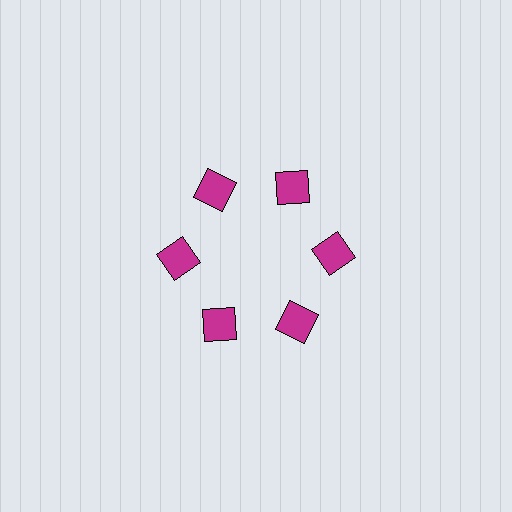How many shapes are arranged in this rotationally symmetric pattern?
There are 6 shapes, arranged in 6 groups of 1.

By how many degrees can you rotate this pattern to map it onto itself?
The pattern maps onto itself every 60 degrees of rotation.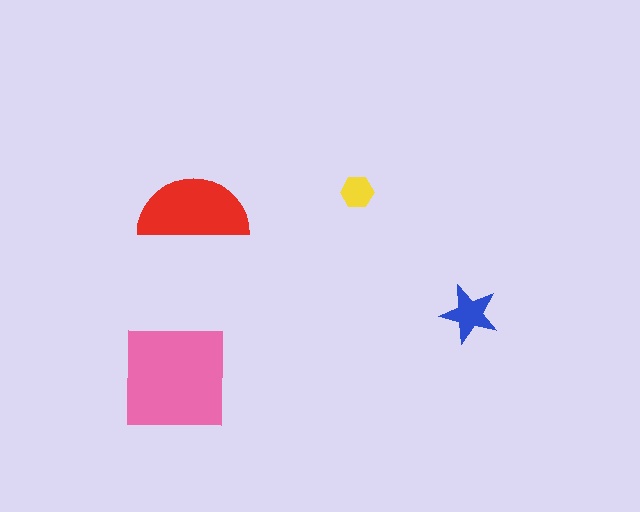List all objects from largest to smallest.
The pink square, the red semicircle, the blue star, the yellow hexagon.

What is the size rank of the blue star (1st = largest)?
3rd.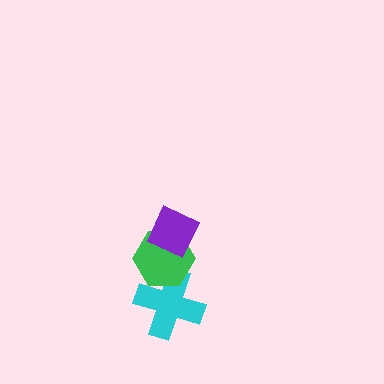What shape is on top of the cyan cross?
The green hexagon is on top of the cyan cross.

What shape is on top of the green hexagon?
The purple diamond is on top of the green hexagon.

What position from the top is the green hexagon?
The green hexagon is 2nd from the top.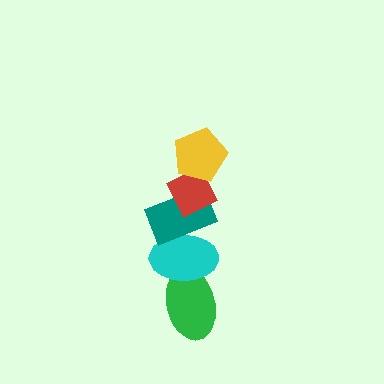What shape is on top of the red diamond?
The yellow pentagon is on top of the red diamond.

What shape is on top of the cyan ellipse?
The teal rectangle is on top of the cyan ellipse.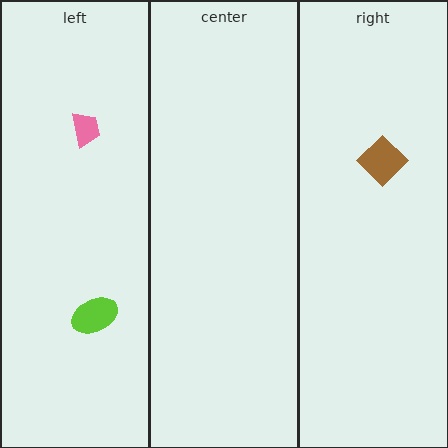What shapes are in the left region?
The pink trapezoid, the lime ellipse.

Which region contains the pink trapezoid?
The left region.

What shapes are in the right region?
The brown diamond.